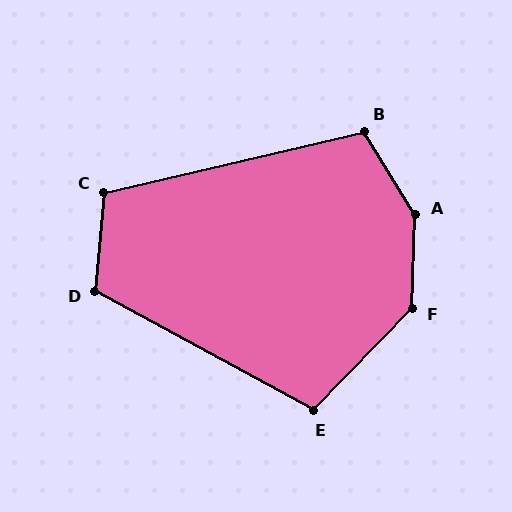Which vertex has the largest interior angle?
A, at approximately 146 degrees.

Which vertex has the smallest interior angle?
E, at approximately 106 degrees.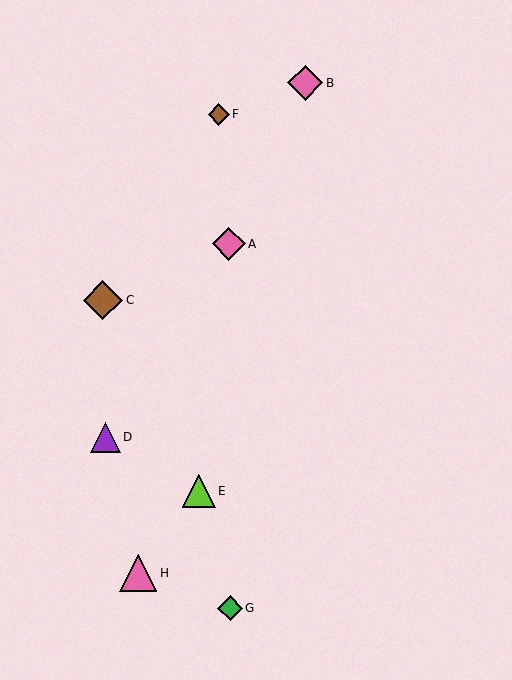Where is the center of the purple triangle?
The center of the purple triangle is at (105, 437).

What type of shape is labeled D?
Shape D is a purple triangle.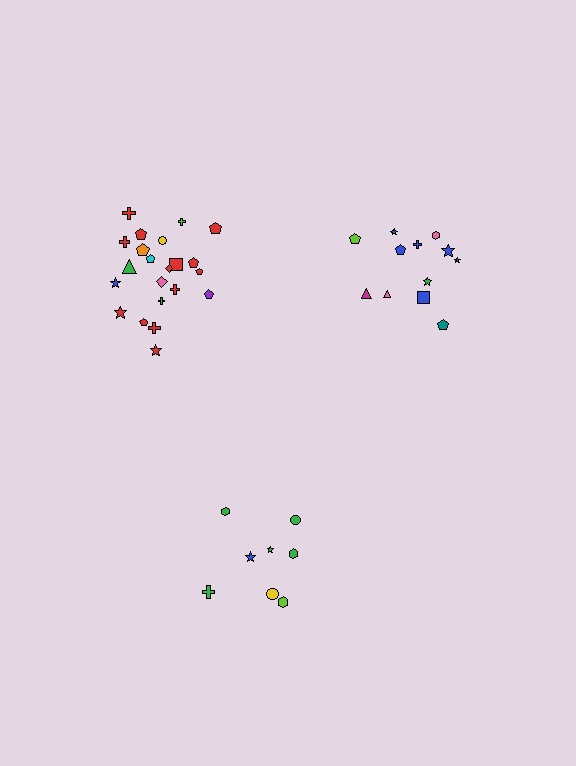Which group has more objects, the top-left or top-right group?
The top-left group.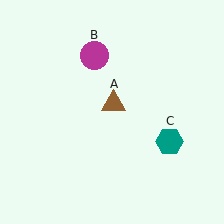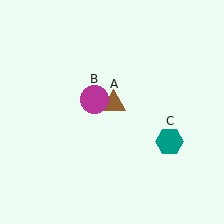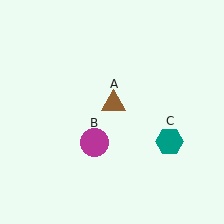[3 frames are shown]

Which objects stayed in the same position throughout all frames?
Brown triangle (object A) and teal hexagon (object C) remained stationary.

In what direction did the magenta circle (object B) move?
The magenta circle (object B) moved down.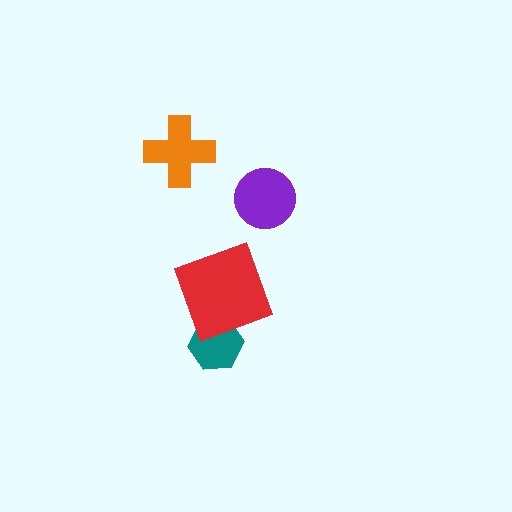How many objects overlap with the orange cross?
0 objects overlap with the orange cross.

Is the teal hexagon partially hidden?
Yes, it is partially covered by another shape.